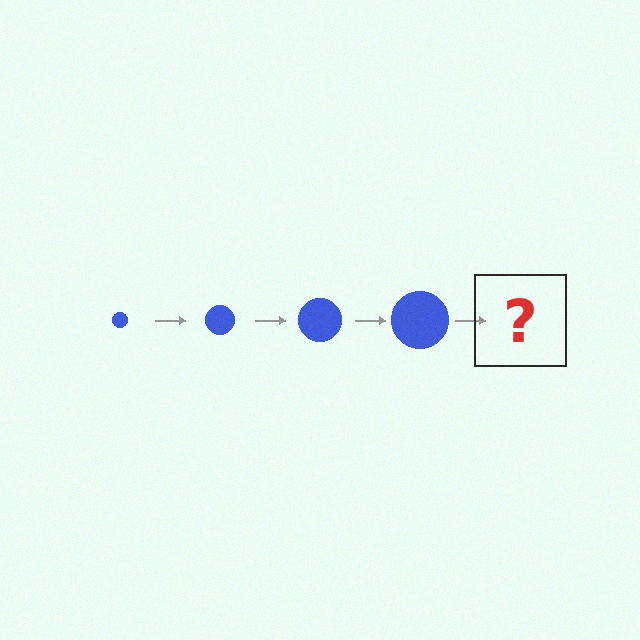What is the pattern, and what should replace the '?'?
The pattern is that the circle gets progressively larger each step. The '?' should be a blue circle, larger than the previous one.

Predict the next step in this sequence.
The next step is a blue circle, larger than the previous one.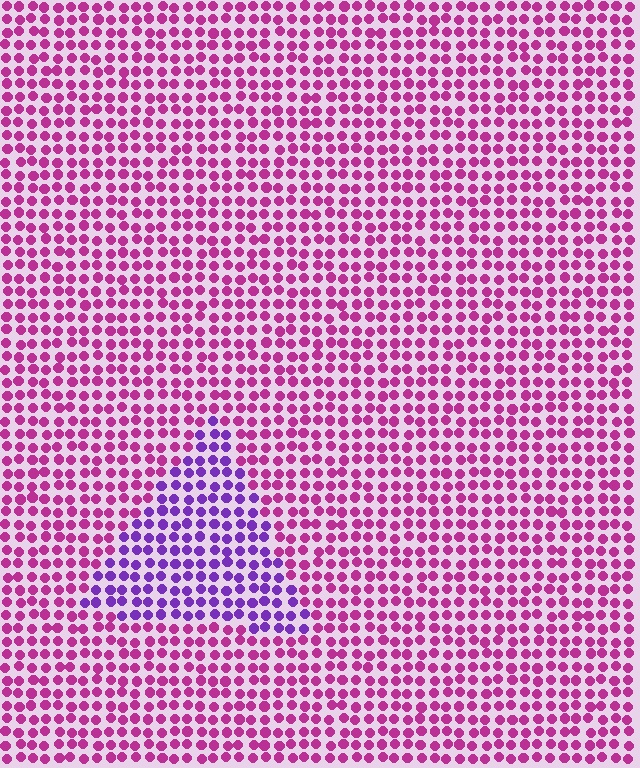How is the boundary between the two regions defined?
The boundary is defined purely by a slight shift in hue (about 45 degrees). Spacing, size, and orientation are identical on both sides.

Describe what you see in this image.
The image is filled with small magenta elements in a uniform arrangement. A triangle-shaped region is visible where the elements are tinted to a slightly different hue, forming a subtle color boundary.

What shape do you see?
I see a triangle.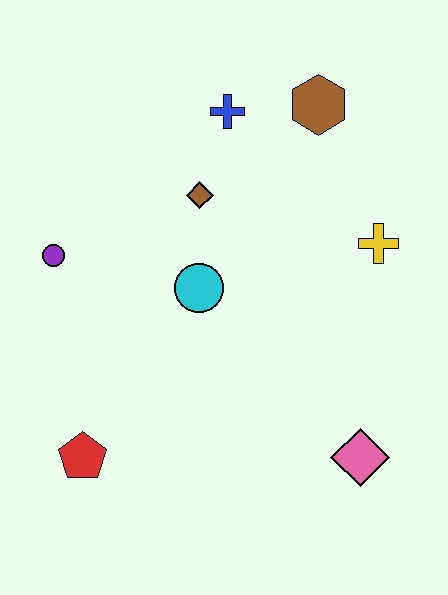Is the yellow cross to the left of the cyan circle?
No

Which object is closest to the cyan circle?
The brown diamond is closest to the cyan circle.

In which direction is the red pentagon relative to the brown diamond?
The red pentagon is below the brown diamond.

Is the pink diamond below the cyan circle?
Yes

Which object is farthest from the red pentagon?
The brown hexagon is farthest from the red pentagon.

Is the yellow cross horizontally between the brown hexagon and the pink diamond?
No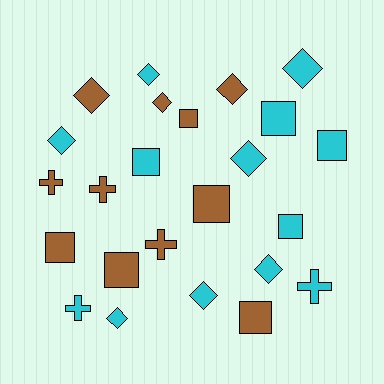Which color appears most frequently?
Cyan, with 13 objects.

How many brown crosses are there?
There are 3 brown crosses.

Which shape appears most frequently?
Diamond, with 10 objects.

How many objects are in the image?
There are 24 objects.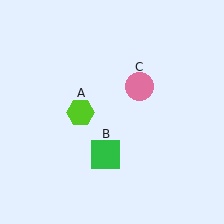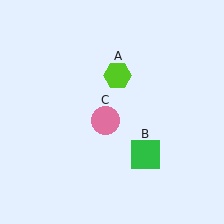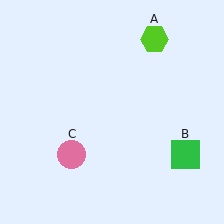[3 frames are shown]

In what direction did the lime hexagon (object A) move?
The lime hexagon (object A) moved up and to the right.